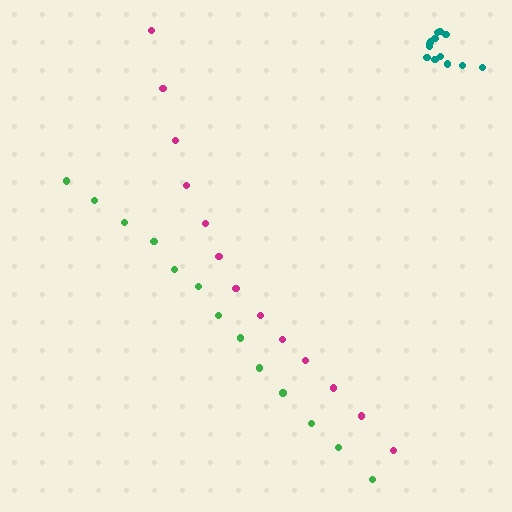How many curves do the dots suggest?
There are 3 distinct paths.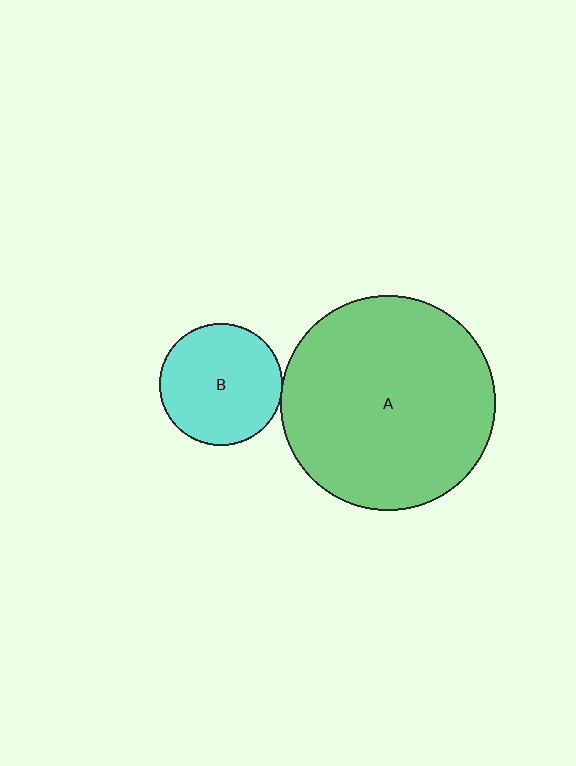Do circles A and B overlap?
Yes.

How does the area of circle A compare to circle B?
Approximately 3.1 times.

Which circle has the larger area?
Circle A (green).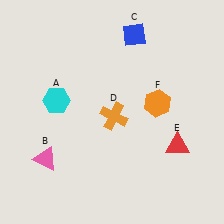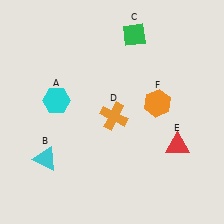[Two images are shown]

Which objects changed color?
B changed from pink to cyan. C changed from blue to green.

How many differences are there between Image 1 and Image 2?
There are 2 differences between the two images.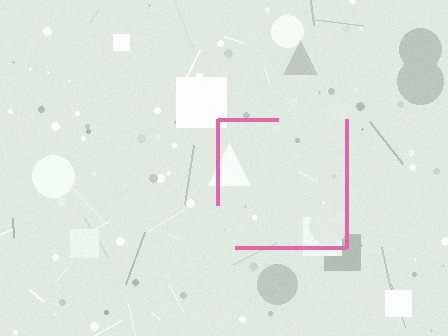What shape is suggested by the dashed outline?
The dashed outline suggests a square.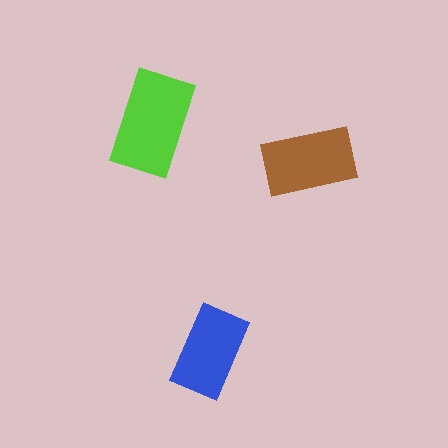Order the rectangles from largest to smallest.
the lime one, the brown one, the blue one.